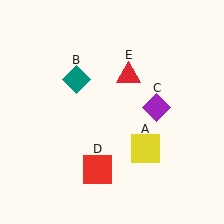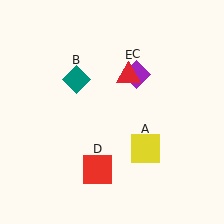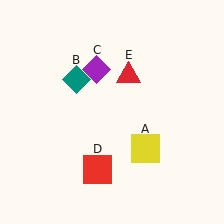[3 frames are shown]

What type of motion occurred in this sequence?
The purple diamond (object C) rotated counterclockwise around the center of the scene.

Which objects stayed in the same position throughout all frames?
Yellow square (object A) and teal diamond (object B) and red square (object D) and red triangle (object E) remained stationary.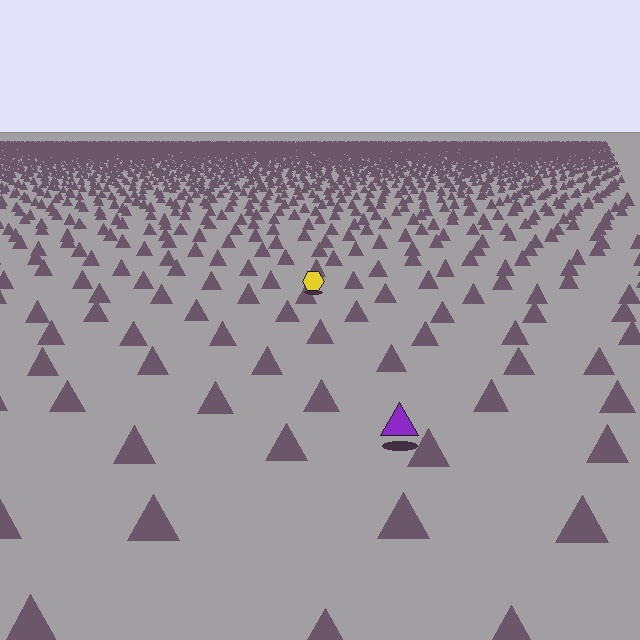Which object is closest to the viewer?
The purple triangle is closest. The texture marks near it are larger and more spread out.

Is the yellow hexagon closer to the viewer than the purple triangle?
No. The purple triangle is closer — you can tell from the texture gradient: the ground texture is coarser near it.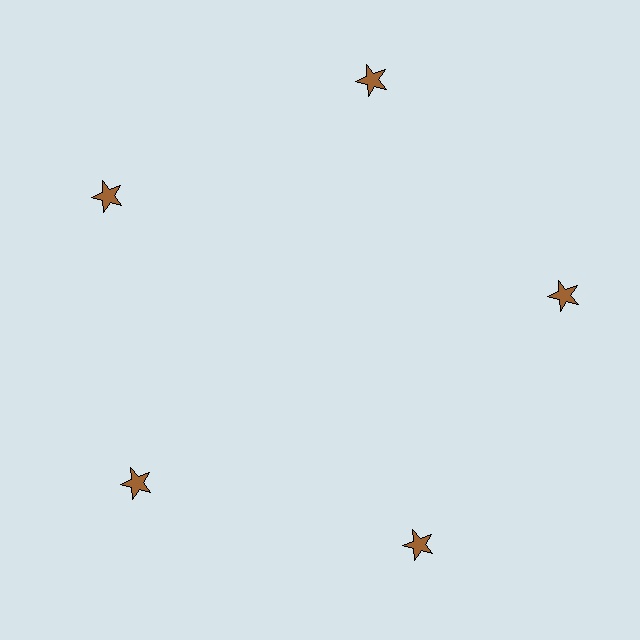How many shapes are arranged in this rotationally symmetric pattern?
There are 5 shapes, arranged in 5 groups of 1.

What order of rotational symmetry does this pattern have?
This pattern has 5-fold rotational symmetry.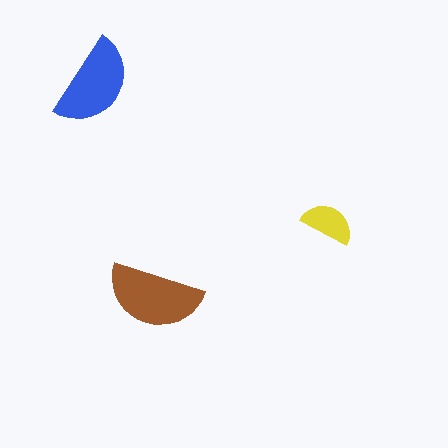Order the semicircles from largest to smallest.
the brown one, the blue one, the yellow one.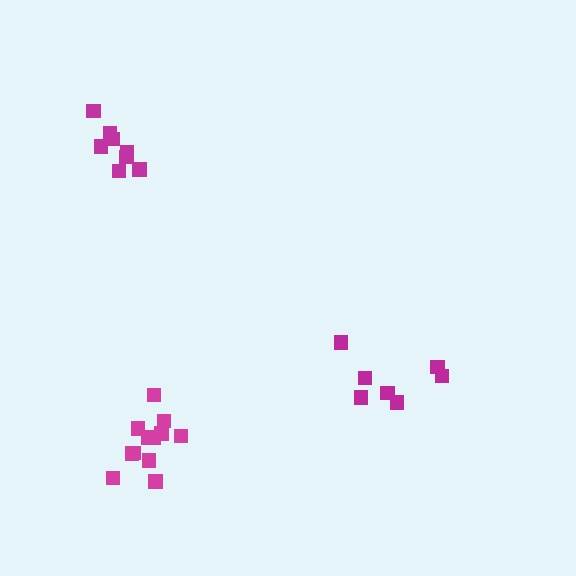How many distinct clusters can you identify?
There are 3 distinct clusters.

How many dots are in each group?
Group 1: 9 dots, Group 2: 7 dots, Group 3: 12 dots (28 total).